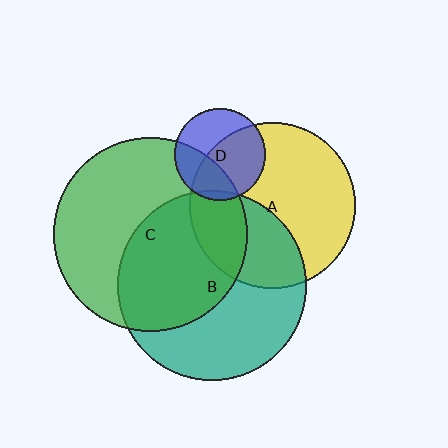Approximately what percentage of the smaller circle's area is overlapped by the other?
Approximately 35%.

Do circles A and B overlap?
Yes.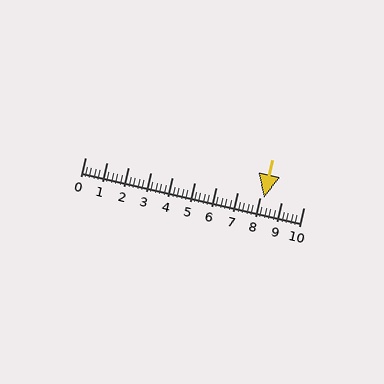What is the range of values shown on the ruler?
The ruler shows values from 0 to 10.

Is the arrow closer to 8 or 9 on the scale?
The arrow is closer to 8.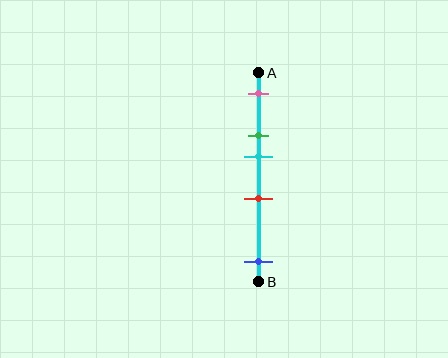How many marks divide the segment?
There are 5 marks dividing the segment.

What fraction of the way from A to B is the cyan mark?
The cyan mark is approximately 40% (0.4) of the way from A to B.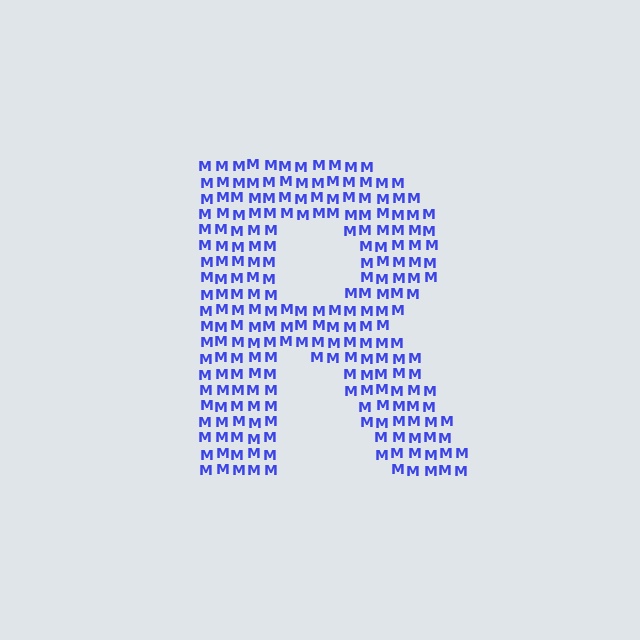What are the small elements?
The small elements are letter M's.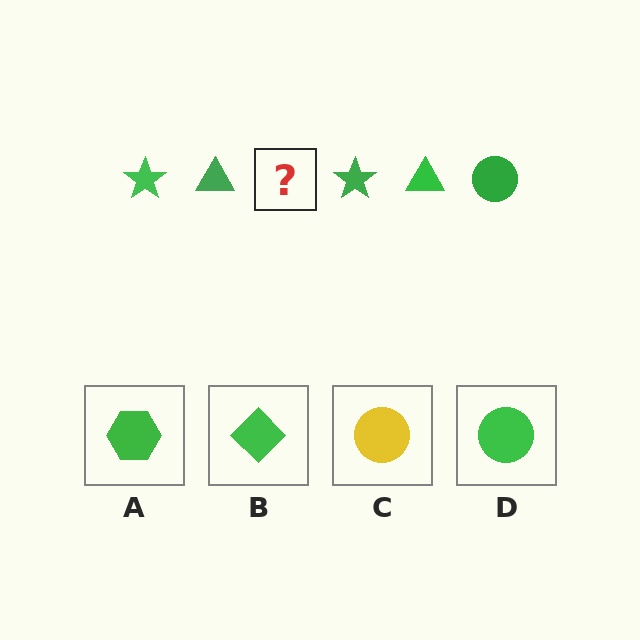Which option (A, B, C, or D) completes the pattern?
D.